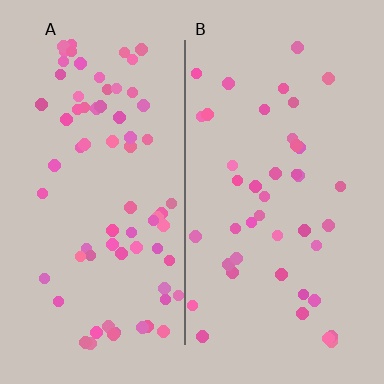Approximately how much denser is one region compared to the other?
Approximately 1.7× — region A over region B.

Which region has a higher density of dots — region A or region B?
A (the left).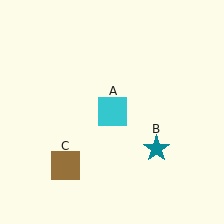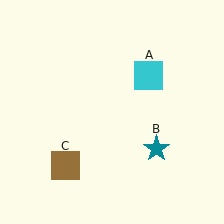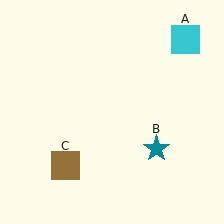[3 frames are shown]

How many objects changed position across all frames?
1 object changed position: cyan square (object A).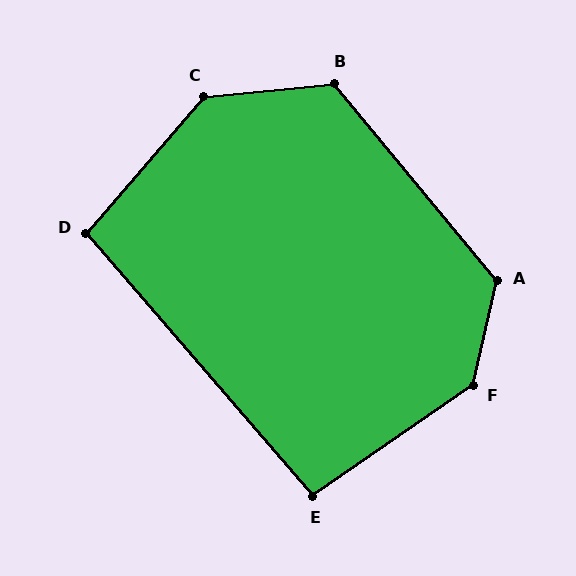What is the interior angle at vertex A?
Approximately 127 degrees (obtuse).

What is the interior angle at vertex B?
Approximately 124 degrees (obtuse).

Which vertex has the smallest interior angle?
E, at approximately 96 degrees.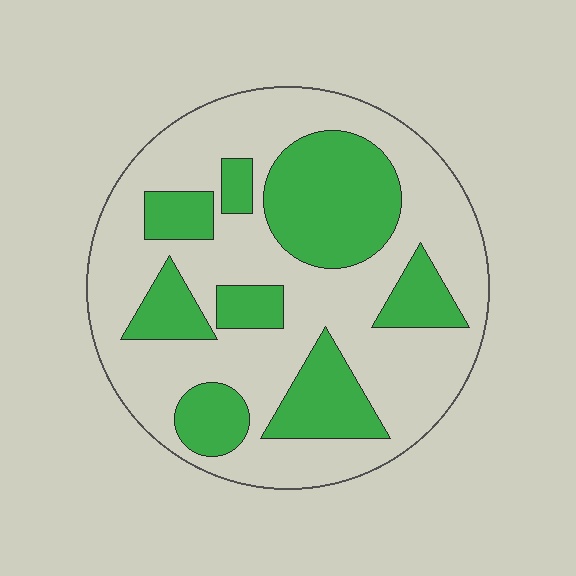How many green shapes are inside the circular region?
8.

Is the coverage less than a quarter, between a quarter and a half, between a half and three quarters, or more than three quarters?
Between a quarter and a half.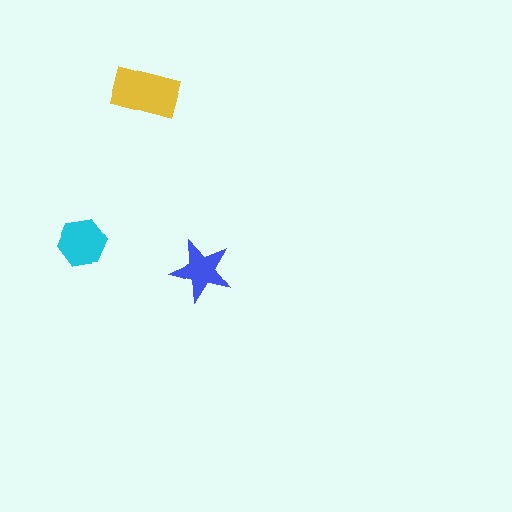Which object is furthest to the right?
The blue star is rightmost.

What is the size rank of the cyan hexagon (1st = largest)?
2nd.